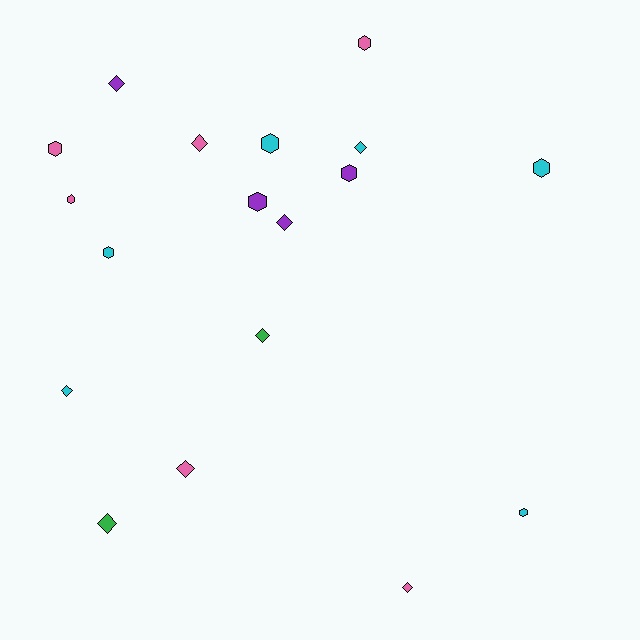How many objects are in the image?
There are 18 objects.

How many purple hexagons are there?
There are 2 purple hexagons.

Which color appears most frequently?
Pink, with 6 objects.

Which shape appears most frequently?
Hexagon, with 9 objects.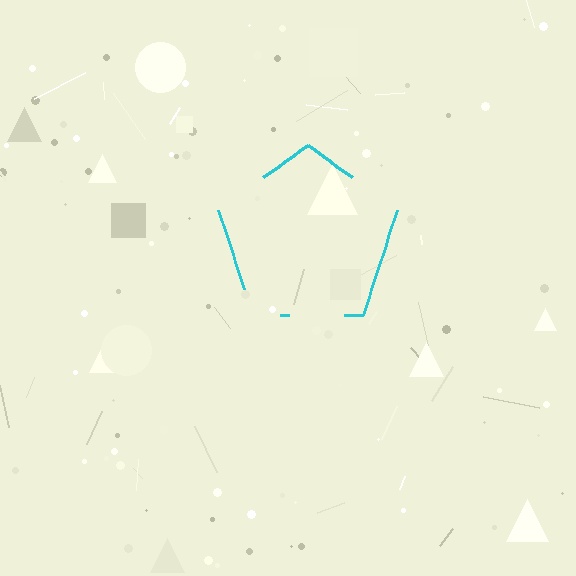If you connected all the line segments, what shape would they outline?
They would outline a pentagon.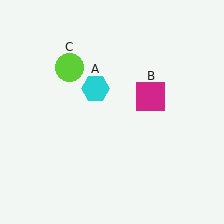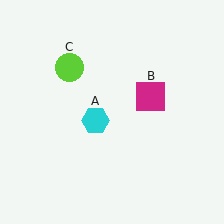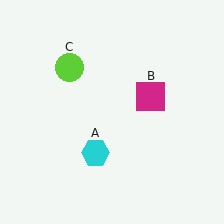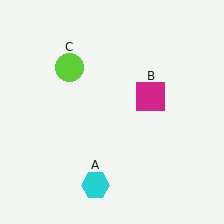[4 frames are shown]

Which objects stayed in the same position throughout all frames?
Magenta square (object B) and lime circle (object C) remained stationary.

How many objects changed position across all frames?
1 object changed position: cyan hexagon (object A).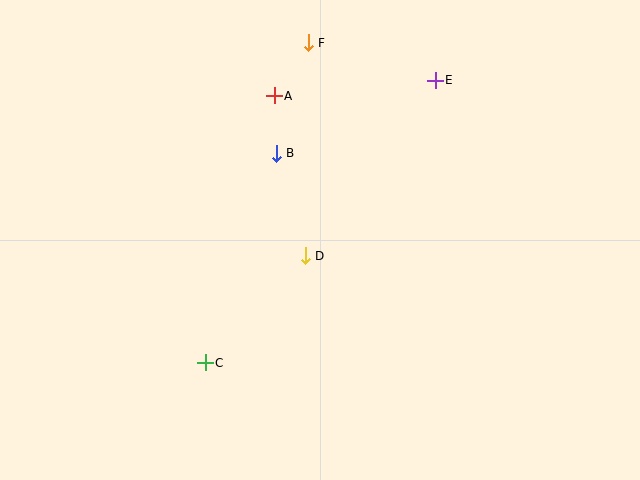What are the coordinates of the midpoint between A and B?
The midpoint between A and B is at (275, 124).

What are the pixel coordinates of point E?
Point E is at (435, 80).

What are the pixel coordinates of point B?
Point B is at (276, 153).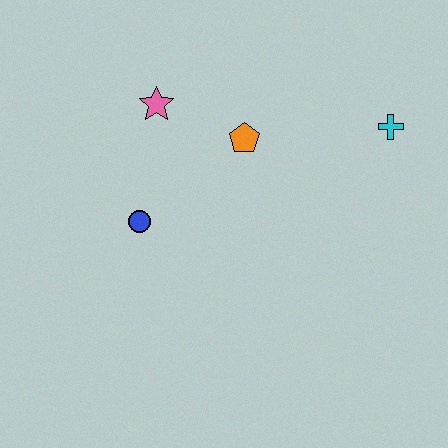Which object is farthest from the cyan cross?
The blue circle is farthest from the cyan cross.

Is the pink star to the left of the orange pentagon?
Yes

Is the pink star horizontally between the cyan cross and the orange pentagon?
No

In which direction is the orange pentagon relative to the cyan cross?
The orange pentagon is to the left of the cyan cross.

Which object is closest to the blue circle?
The pink star is closest to the blue circle.